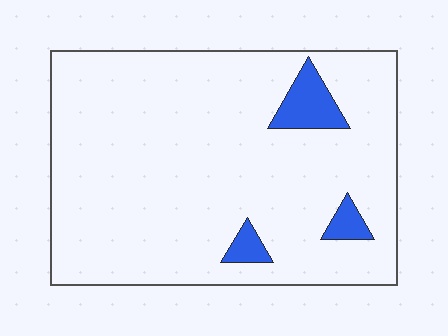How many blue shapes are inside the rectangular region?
3.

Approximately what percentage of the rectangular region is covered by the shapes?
Approximately 5%.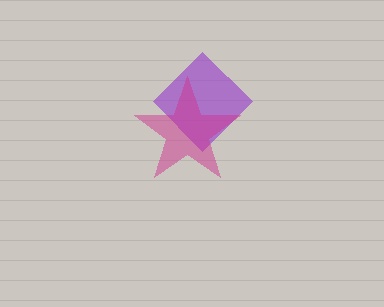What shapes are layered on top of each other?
The layered shapes are: a purple diamond, a magenta star.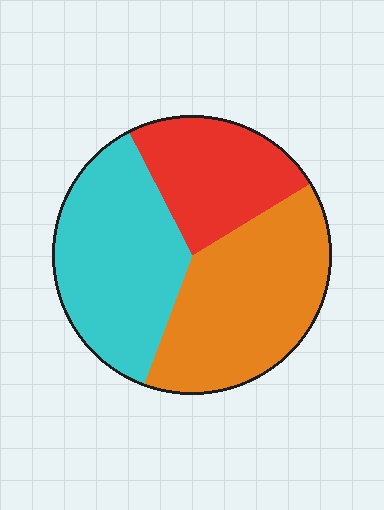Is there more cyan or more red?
Cyan.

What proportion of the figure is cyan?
Cyan takes up between a quarter and a half of the figure.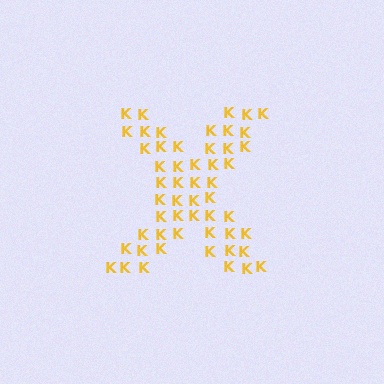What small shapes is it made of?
It is made of small letter K's.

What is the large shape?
The large shape is the letter X.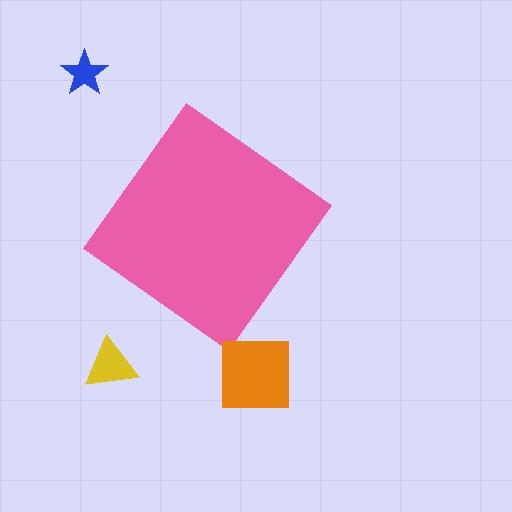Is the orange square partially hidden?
No, the orange square is fully visible.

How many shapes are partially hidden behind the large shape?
0 shapes are partially hidden.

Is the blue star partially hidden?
No, the blue star is fully visible.